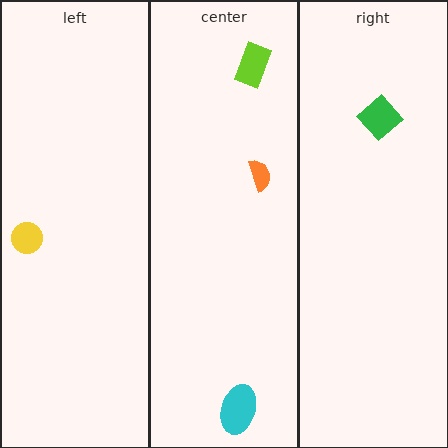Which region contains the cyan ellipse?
The center region.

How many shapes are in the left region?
1.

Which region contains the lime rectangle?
The center region.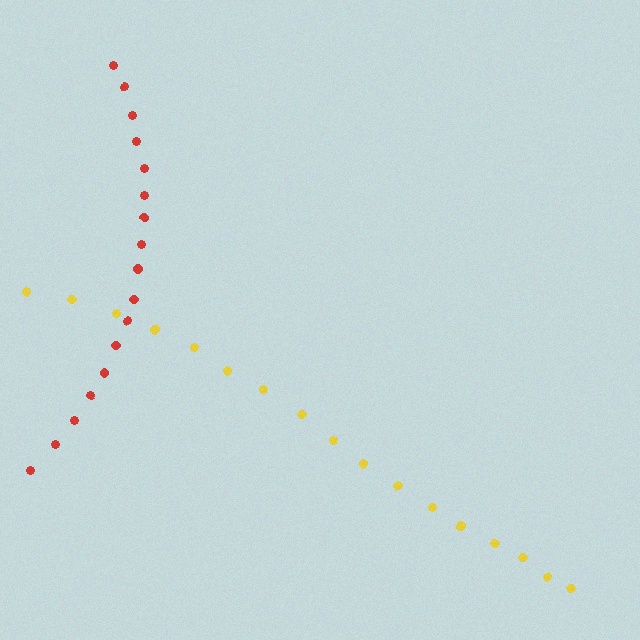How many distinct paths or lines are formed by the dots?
There are 2 distinct paths.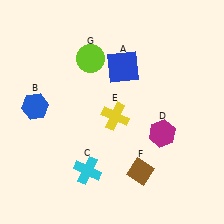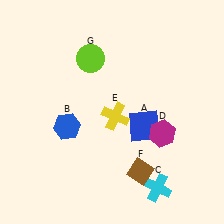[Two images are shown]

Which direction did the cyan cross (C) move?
The cyan cross (C) moved right.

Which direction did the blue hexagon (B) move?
The blue hexagon (B) moved right.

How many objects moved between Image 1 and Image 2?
3 objects moved between the two images.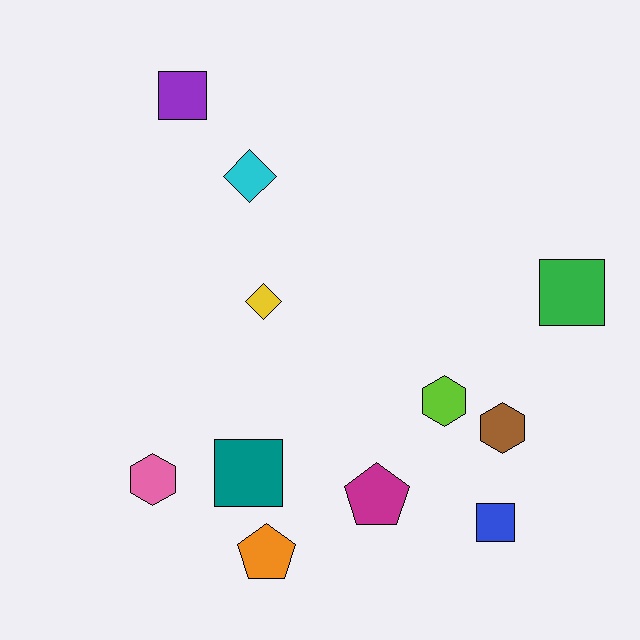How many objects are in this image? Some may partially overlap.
There are 11 objects.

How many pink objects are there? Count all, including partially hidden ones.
There is 1 pink object.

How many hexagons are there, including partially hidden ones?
There are 3 hexagons.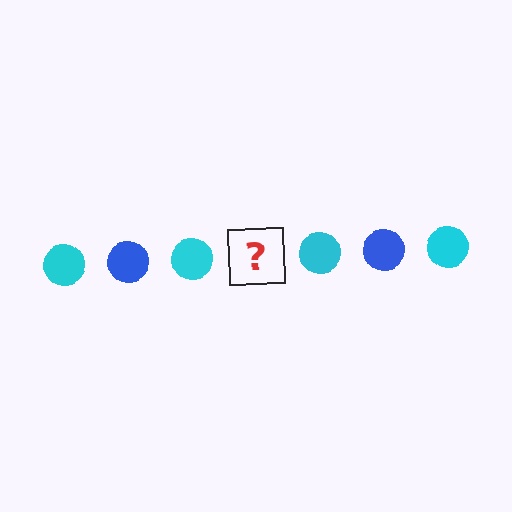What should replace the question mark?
The question mark should be replaced with a blue circle.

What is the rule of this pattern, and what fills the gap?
The rule is that the pattern cycles through cyan, blue circles. The gap should be filled with a blue circle.